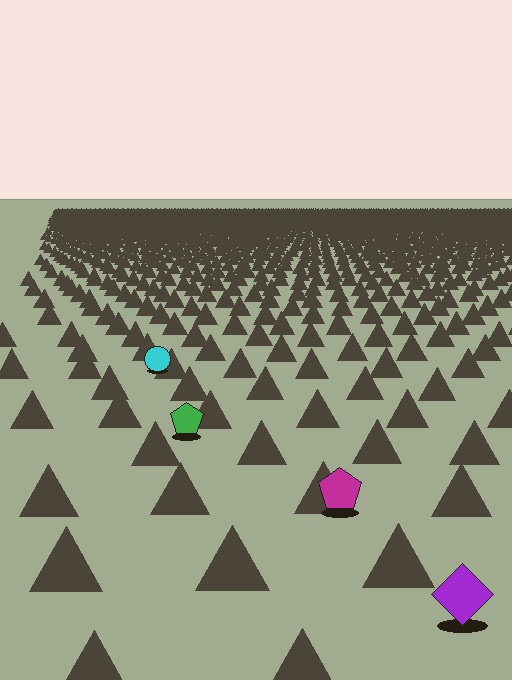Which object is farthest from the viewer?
The cyan circle is farthest from the viewer. It appears smaller and the ground texture around it is denser.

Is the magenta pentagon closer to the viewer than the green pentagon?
Yes. The magenta pentagon is closer — you can tell from the texture gradient: the ground texture is coarser near it.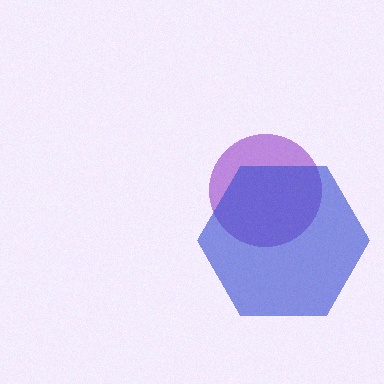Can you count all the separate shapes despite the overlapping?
Yes, there are 2 separate shapes.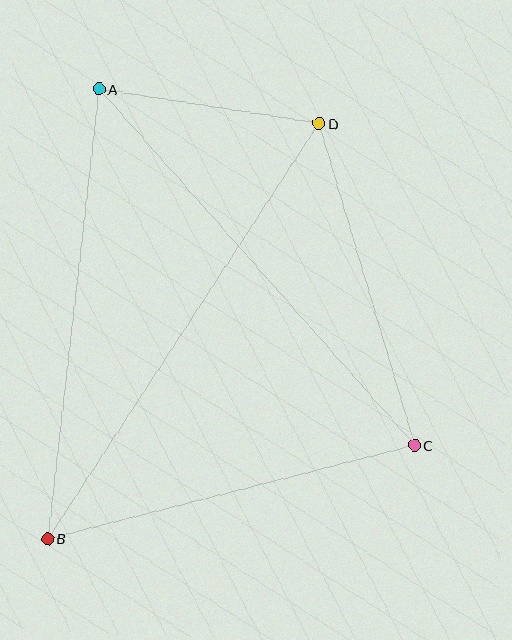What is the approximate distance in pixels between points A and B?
The distance between A and B is approximately 453 pixels.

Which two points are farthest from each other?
Points B and D are farthest from each other.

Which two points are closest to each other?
Points A and D are closest to each other.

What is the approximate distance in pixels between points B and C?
The distance between B and C is approximately 378 pixels.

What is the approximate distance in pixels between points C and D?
The distance between C and D is approximately 336 pixels.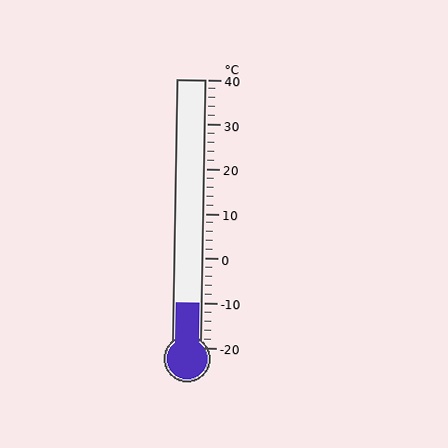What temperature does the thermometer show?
The thermometer shows approximately -10°C.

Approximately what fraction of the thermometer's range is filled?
The thermometer is filled to approximately 15% of its range.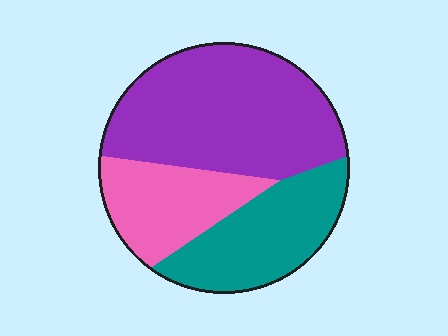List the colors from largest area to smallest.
From largest to smallest: purple, teal, pink.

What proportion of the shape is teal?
Teal covers about 30% of the shape.